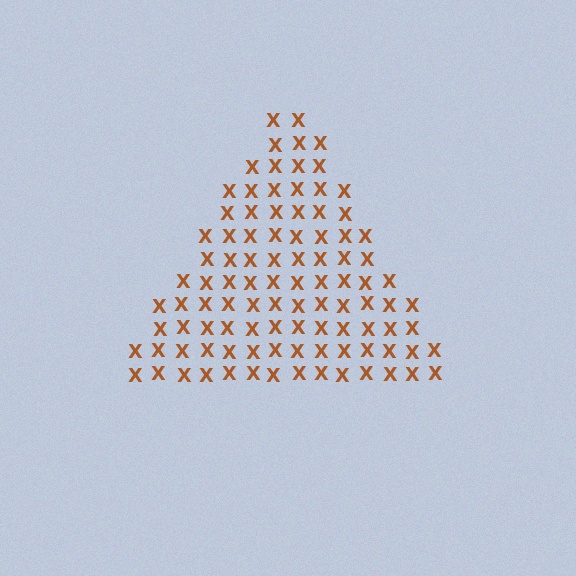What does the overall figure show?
The overall figure shows a triangle.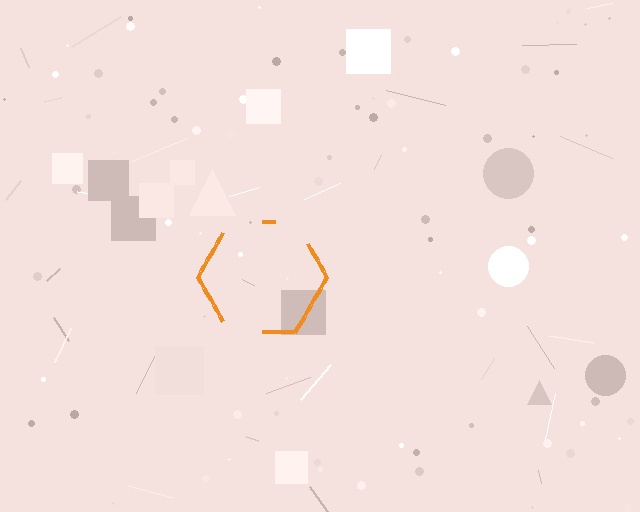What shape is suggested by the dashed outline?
The dashed outline suggests a hexagon.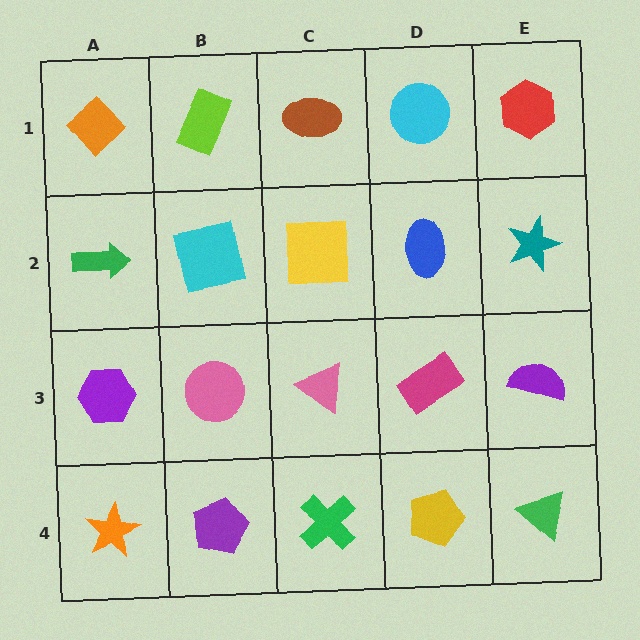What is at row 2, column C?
A yellow square.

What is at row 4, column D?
A yellow pentagon.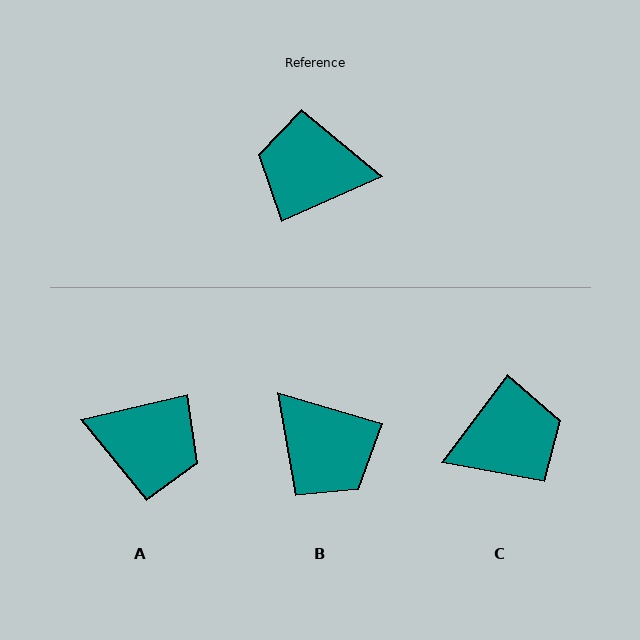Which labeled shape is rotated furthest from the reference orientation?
A, about 169 degrees away.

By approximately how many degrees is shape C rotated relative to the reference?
Approximately 151 degrees clockwise.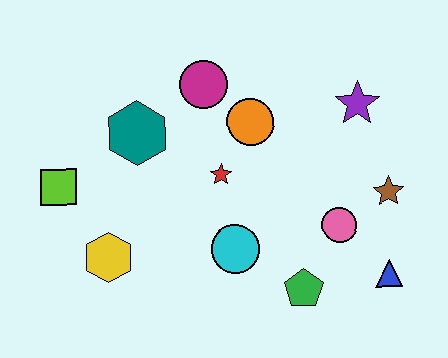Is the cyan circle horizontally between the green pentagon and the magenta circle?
Yes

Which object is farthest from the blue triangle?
The lime square is farthest from the blue triangle.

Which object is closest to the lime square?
The yellow hexagon is closest to the lime square.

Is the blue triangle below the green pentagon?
No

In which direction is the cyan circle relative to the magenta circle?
The cyan circle is below the magenta circle.